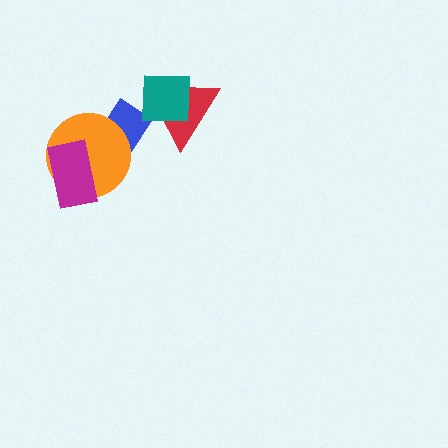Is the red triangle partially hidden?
Yes, it is partially covered by another shape.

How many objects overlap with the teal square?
2 objects overlap with the teal square.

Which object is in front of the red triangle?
The teal square is in front of the red triangle.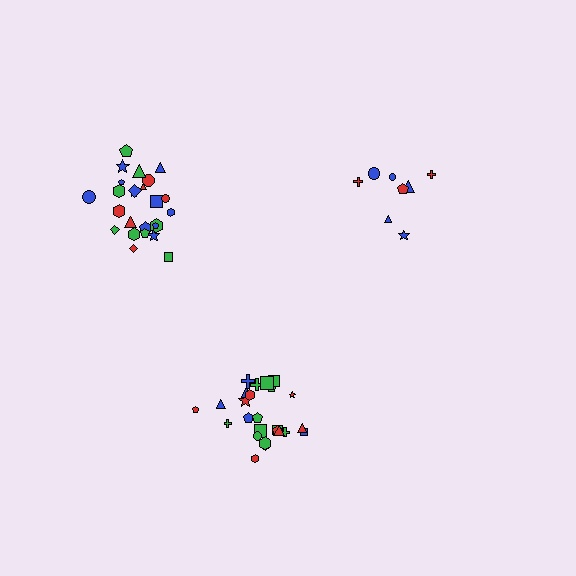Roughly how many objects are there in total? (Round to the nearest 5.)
Roughly 60 objects in total.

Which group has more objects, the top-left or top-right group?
The top-left group.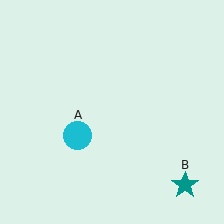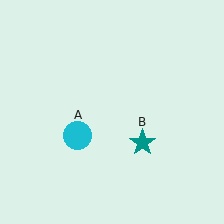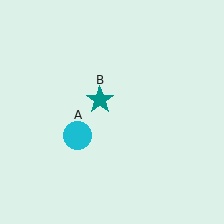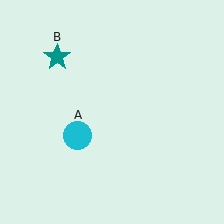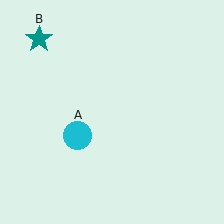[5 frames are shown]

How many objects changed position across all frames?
1 object changed position: teal star (object B).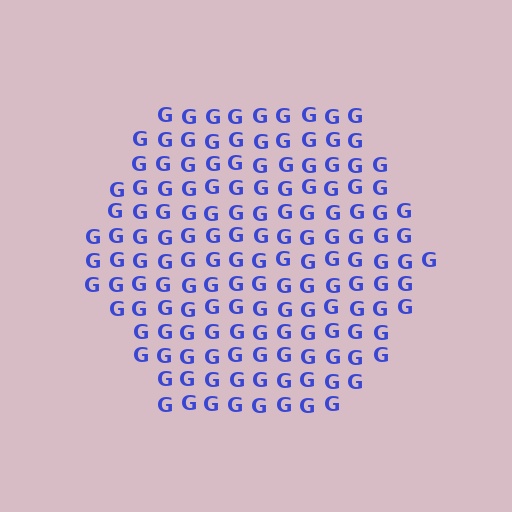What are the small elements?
The small elements are letter G's.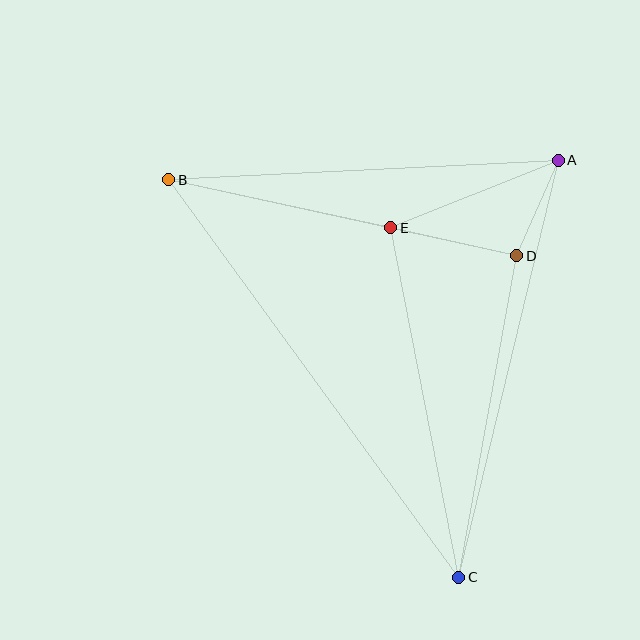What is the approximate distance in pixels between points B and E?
The distance between B and E is approximately 227 pixels.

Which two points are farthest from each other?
Points B and C are farthest from each other.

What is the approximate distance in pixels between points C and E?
The distance between C and E is approximately 356 pixels.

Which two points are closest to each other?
Points A and D are closest to each other.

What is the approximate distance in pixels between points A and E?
The distance between A and E is approximately 181 pixels.